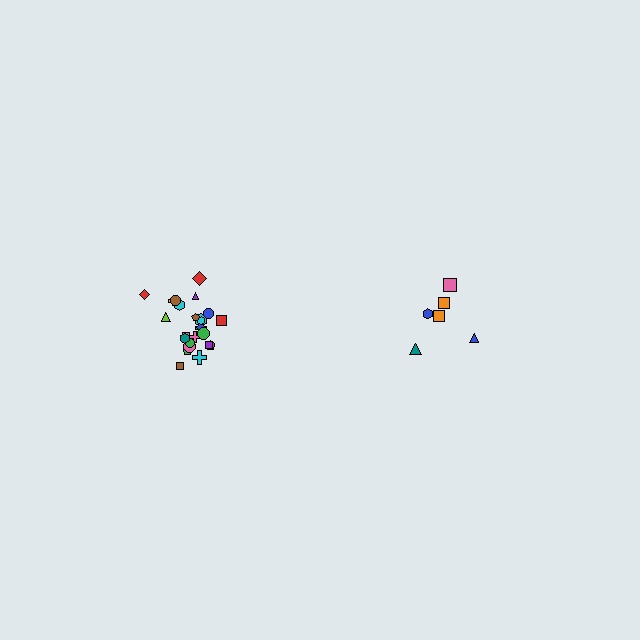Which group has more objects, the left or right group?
The left group.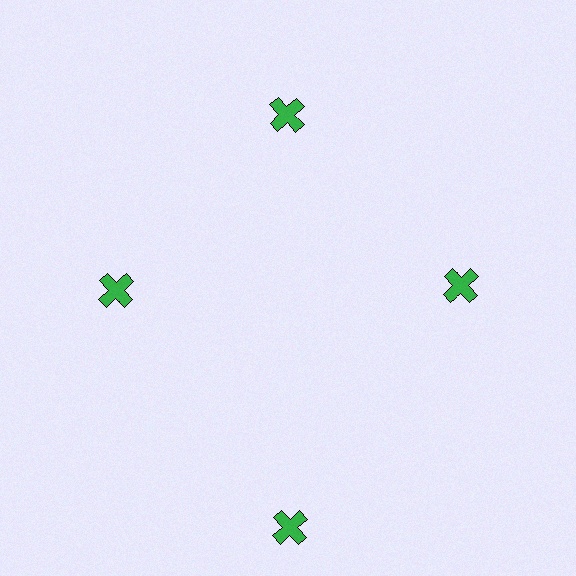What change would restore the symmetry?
The symmetry would be restored by moving it inward, back onto the ring so that all 4 crosses sit at equal angles and equal distance from the center.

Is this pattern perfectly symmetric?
No. The 4 green crosses are arranged in a ring, but one element near the 6 o'clock position is pushed outward from the center, breaking the 4-fold rotational symmetry.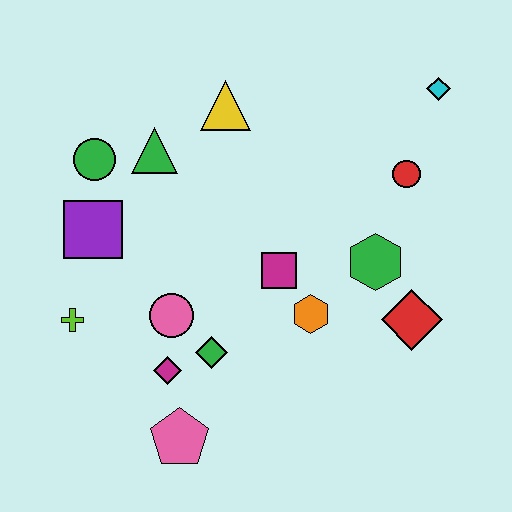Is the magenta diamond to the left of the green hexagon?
Yes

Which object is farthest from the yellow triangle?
The pink pentagon is farthest from the yellow triangle.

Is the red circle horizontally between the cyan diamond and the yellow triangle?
Yes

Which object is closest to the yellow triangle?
The green triangle is closest to the yellow triangle.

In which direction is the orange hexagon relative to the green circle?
The orange hexagon is to the right of the green circle.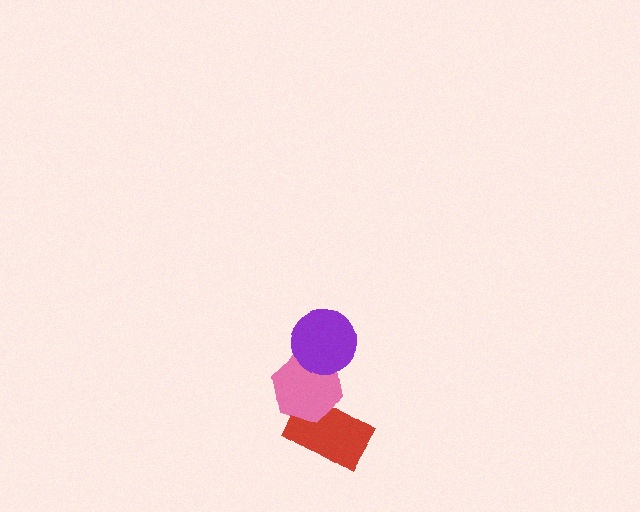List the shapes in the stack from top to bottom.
From top to bottom: the purple circle, the pink hexagon, the red rectangle.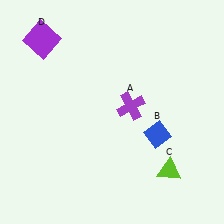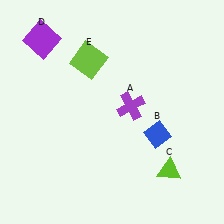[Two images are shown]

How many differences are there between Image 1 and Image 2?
There is 1 difference between the two images.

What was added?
A lime square (E) was added in Image 2.